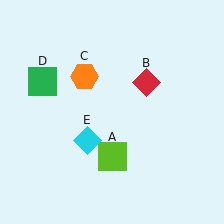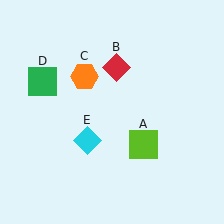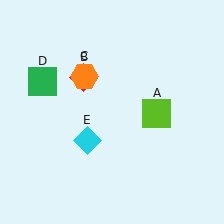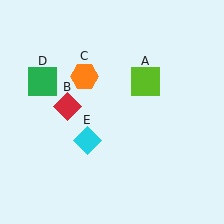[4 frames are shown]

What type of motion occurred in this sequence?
The lime square (object A), red diamond (object B) rotated counterclockwise around the center of the scene.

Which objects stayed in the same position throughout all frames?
Orange hexagon (object C) and green square (object D) and cyan diamond (object E) remained stationary.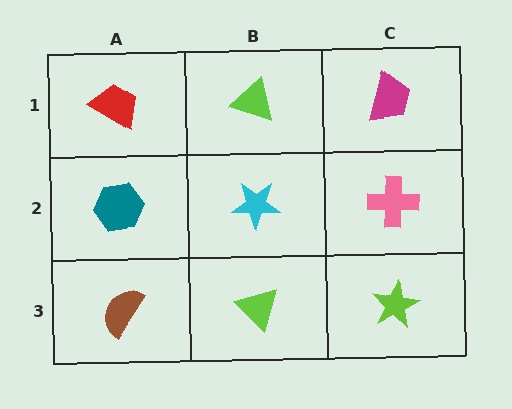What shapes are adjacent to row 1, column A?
A teal hexagon (row 2, column A), a lime triangle (row 1, column B).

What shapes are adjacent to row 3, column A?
A teal hexagon (row 2, column A), a lime triangle (row 3, column B).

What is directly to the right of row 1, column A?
A lime triangle.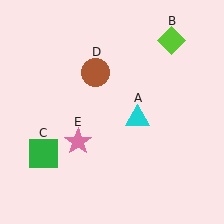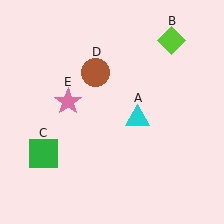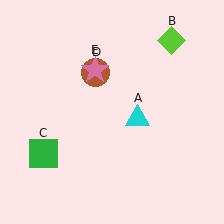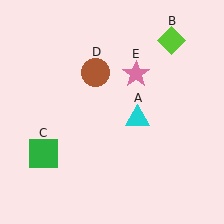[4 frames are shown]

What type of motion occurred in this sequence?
The pink star (object E) rotated clockwise around the center of the scene.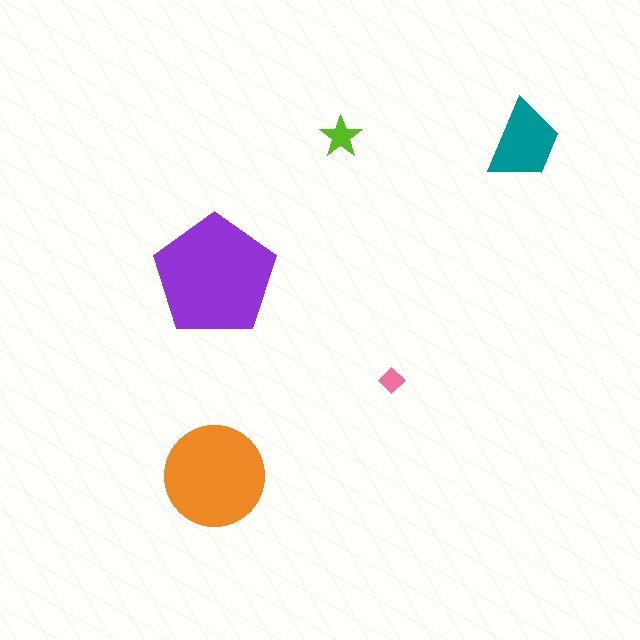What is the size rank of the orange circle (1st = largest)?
2nd.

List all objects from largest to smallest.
The purple pentagon, the orange circle, the teal trapezoid, the lime star, the pink diamond.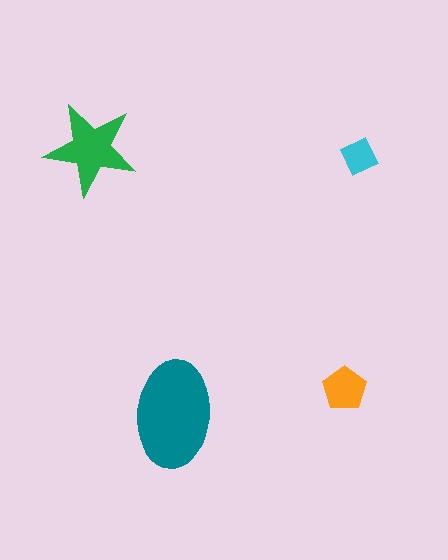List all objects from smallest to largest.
The cyan square, the orange pentagon, the green star, the teal ellipse.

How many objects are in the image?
There are 4 objects in the image.